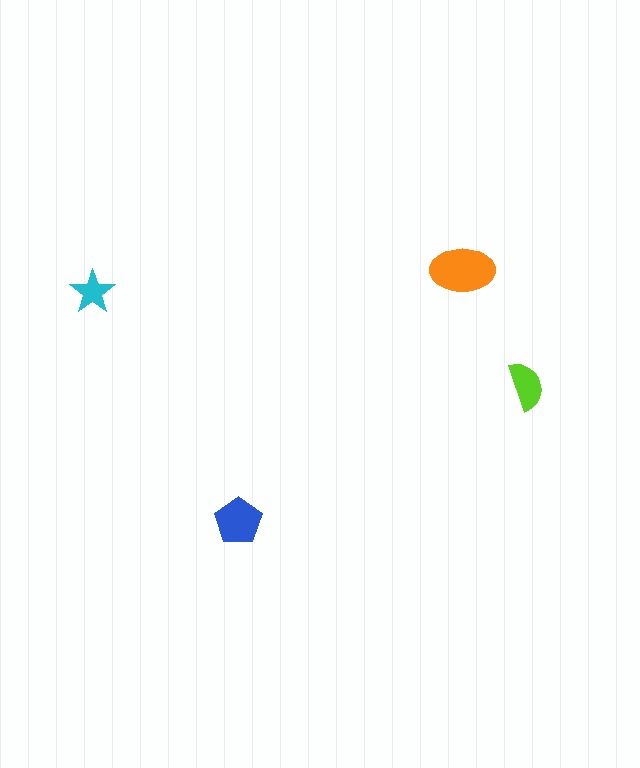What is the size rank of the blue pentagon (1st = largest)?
2nd.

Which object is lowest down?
The blue pentagon is bottommost.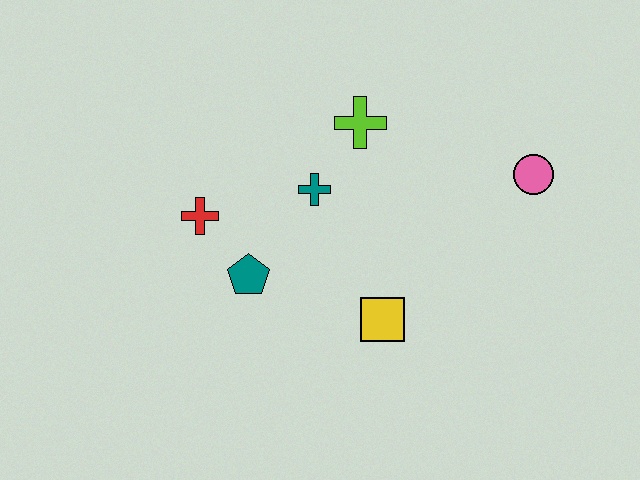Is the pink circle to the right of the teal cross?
Yes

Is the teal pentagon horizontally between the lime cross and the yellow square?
No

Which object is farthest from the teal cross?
The pink circle is farthest from the teal cross.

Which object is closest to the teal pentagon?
The red cross is closest to the teal pentagon.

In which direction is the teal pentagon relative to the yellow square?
The teal pentagon is to the left of the yellow square.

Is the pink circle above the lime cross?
No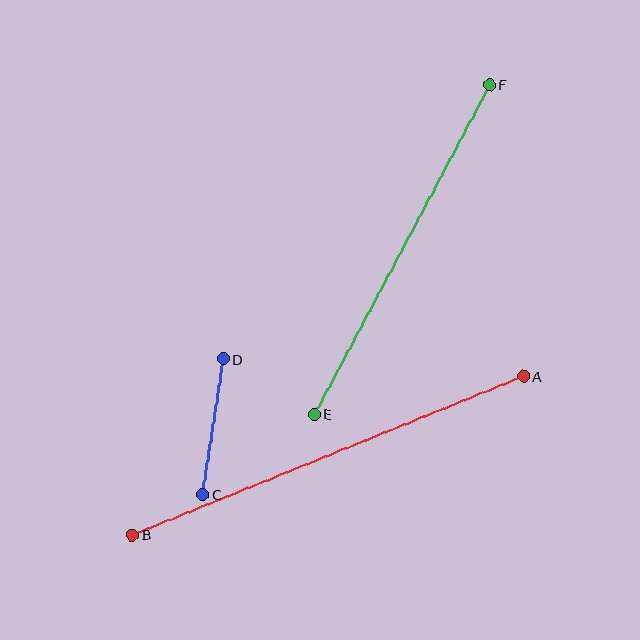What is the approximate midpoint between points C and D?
The midpoint is at approximately (213, 427) pixels.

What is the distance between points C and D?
The distance is approximately 137 pixels.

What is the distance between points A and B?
The distance is approximately 422 pixels.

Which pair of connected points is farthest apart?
Points A and B are farthest apart.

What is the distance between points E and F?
The distance is approximately 373 pixels.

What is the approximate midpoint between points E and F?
The midpoint is at approximately (402, 249) pixels.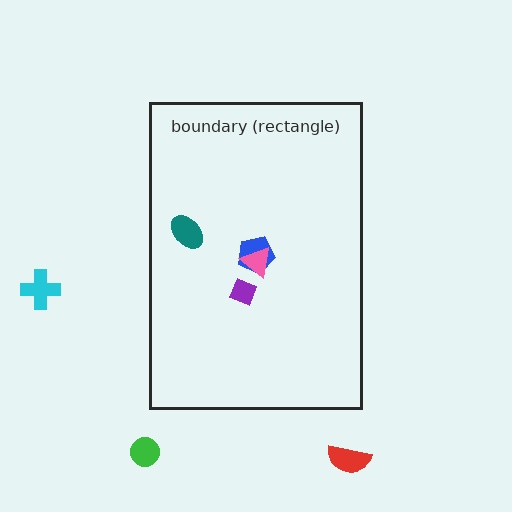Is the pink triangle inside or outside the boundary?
Inside.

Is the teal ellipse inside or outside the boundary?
Inside.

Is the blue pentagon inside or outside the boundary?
Inside.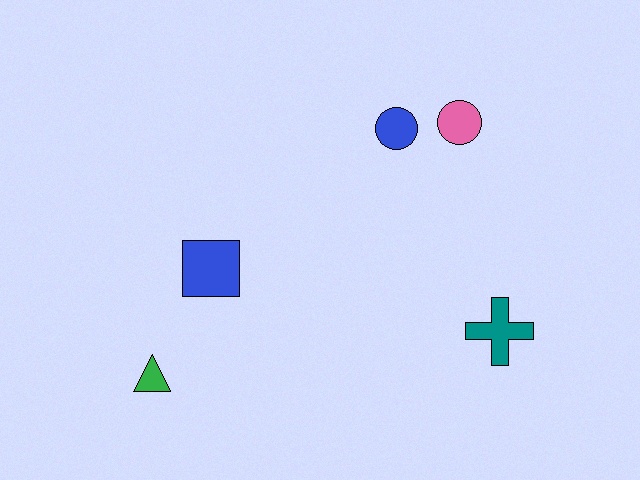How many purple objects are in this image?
There are no purple objects.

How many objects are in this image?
There are 5 objects.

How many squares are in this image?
There is 1 square.